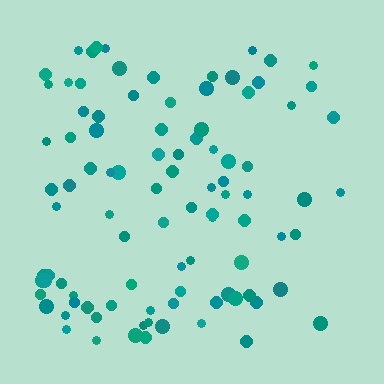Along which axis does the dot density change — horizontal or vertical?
Horizontal.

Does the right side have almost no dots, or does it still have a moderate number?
Still a moderate number, just noticeably fewer than the left.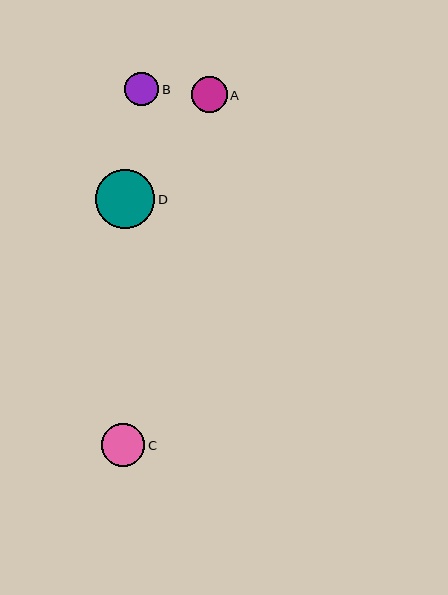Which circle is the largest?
Circle D is the largest with a size of approximately 59 pixels.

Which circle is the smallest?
Circle B is the smallest with a size of approximately 34 pixels.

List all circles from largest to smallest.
From largest to smallest: D, C, A, B.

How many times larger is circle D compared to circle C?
Circle D is approximately 1.4 times the size of circle C.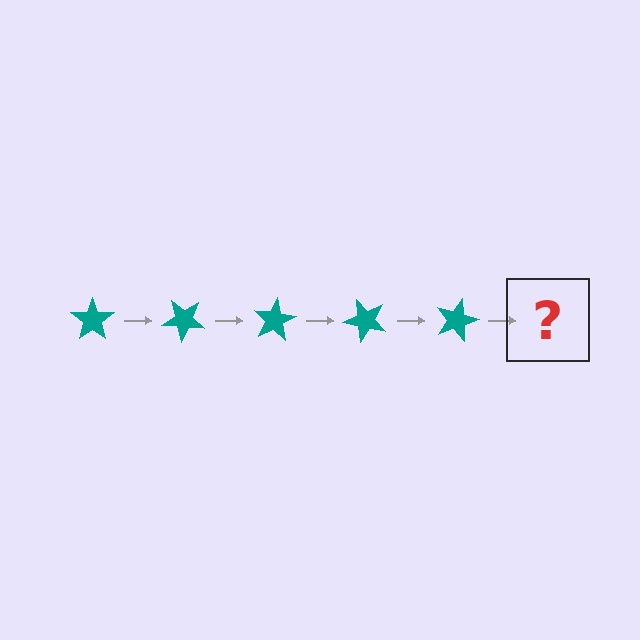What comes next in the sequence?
The next element should be a teal star rotated 200 degrees.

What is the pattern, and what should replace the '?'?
The pattern is that the star rotates 40 degrees each step. The '?' should be a teal star rotated 200 degrees.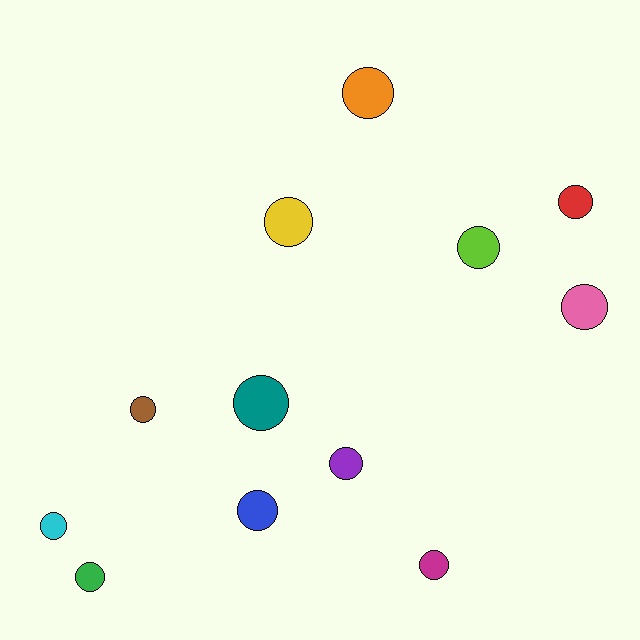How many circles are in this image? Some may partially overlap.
There are 12 circles.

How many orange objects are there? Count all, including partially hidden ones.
There is 1 orange object.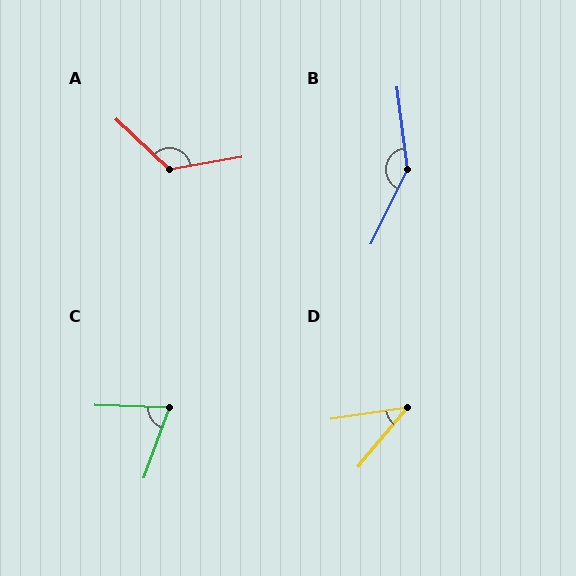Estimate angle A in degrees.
Approximately 127 degrees.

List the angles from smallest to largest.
D (41°), C (72°), A (127°), B (147°).